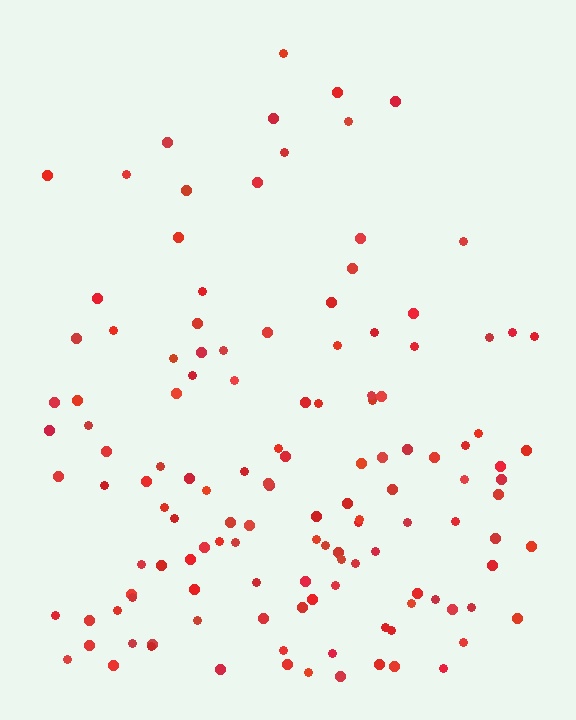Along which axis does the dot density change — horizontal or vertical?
Vertical.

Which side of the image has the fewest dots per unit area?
The top.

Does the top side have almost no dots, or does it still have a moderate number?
Still a moderate number, just noticeably fewer than the bottom.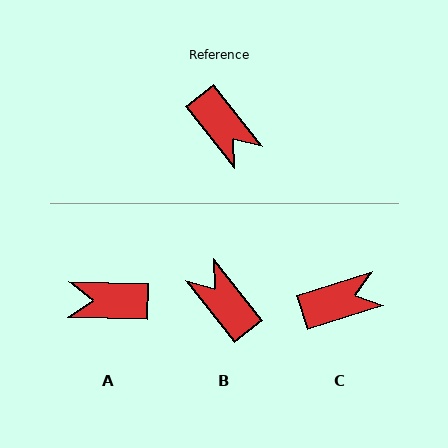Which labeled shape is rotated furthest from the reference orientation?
B, about 180 degrees away.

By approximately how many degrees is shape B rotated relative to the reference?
Approximately 180 degrees clockwise.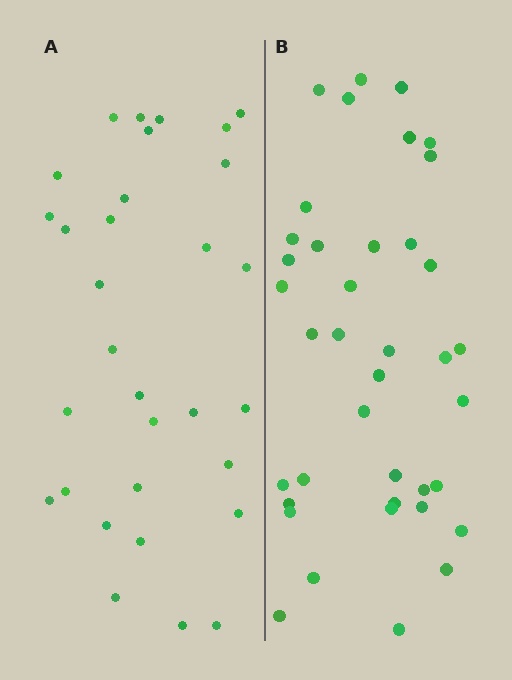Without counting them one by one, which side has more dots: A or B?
Region B (the right region) has more dots.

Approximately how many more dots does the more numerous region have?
Region B has roughly 8 or so more dots than region A.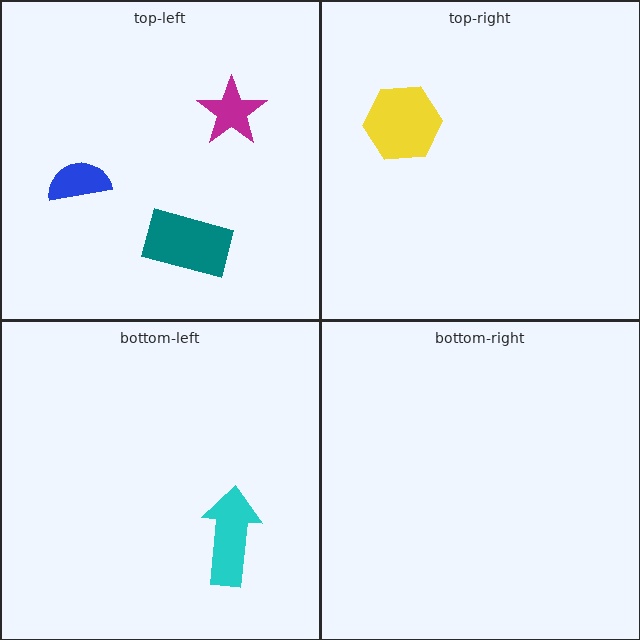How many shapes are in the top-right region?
1.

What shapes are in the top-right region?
The yellow hexagon.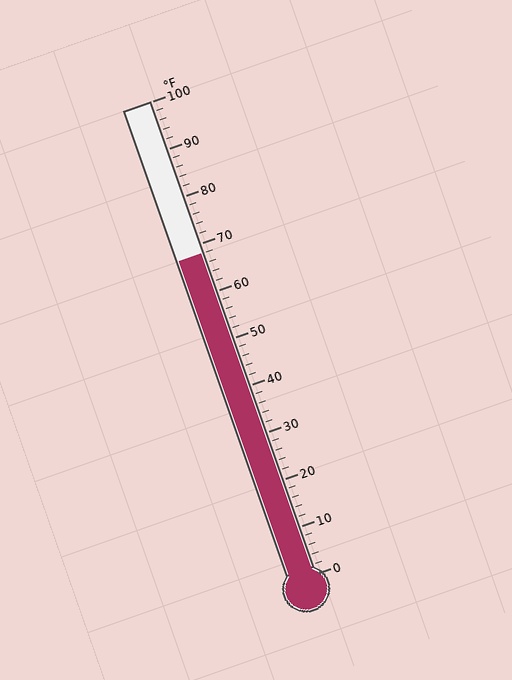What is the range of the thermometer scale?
The thermometer scale ranges from 0°F to 100°F.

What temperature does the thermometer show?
The thermometer shows approximately 68°F.